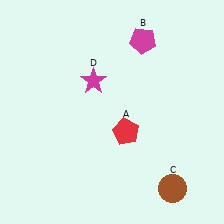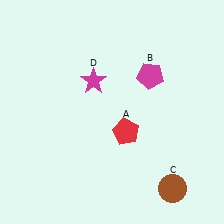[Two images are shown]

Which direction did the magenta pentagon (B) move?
The magenta pentagon (B) moved down.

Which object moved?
The magenta pentagon (B) moved down.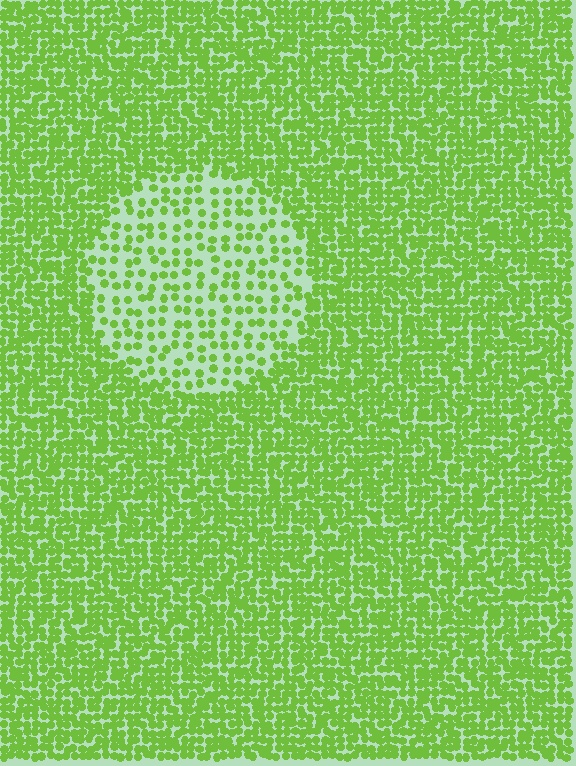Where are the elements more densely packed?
The elements are more densely packed outside the circle boundary.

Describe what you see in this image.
The image contains small lime elements arranged at two different densities. A circle-shaped region is visible where the elements are less densely packed than the surrounding area.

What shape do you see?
I see a circle.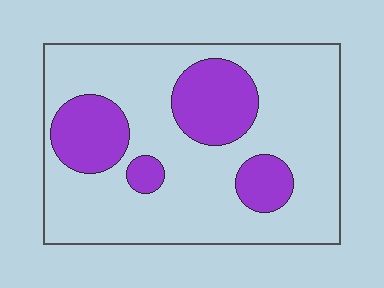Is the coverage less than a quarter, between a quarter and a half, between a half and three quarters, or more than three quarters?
Less than a quarter.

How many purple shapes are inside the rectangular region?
4.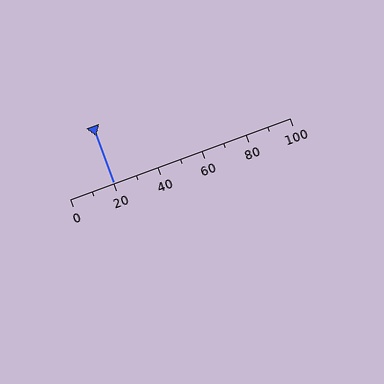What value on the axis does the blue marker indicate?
The marker indicates approximately 20.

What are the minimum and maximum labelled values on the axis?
The axis runs from 0 to 100.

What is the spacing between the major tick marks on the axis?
The major ticks are spaced 20 apart.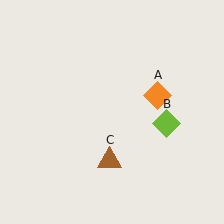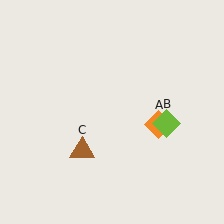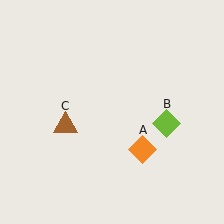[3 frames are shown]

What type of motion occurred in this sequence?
The orange diamond (object A), brown triangle (object C) rotated clockwise around the center of the scene.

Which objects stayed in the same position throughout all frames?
Lime diamond (object B) remained stationary.